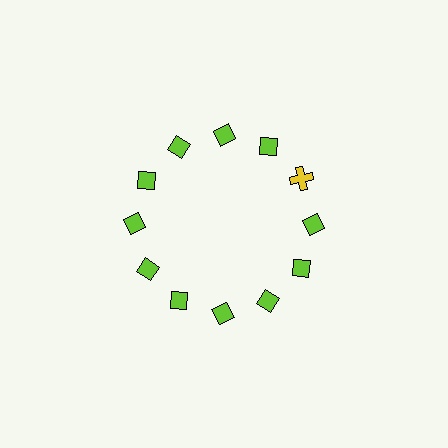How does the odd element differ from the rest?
It differs in both color (yellow instead of lime) and shape (cross instead of diamond).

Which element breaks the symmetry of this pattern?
The yellow cross at roughly the 2 o'clock position breaks the symmetry. All other shapes are lime diamonds.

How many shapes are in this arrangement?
There are 12 shapes arranged in a ring pattern.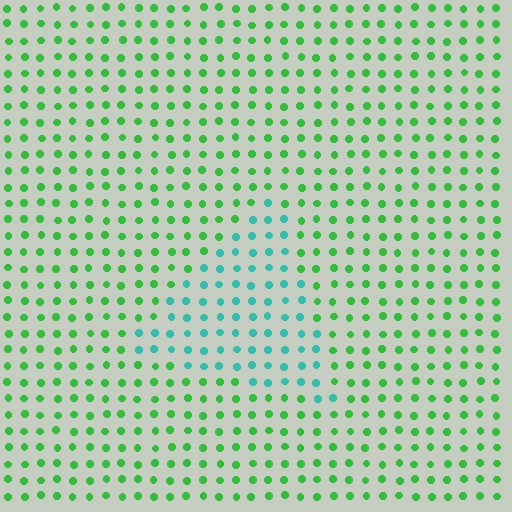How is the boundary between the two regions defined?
The boundary is defined purely by a slight shift in hue (about 48 degrees). Spacing, size, and orientation are identical on both sides.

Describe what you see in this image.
The image is filled with small green elements in a uniform arrangement. A triangle-shaped region is visible where the elements are tinted to a slightly different hue, forming a subtle color boundary.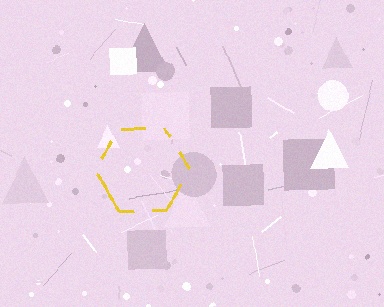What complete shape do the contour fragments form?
The contour fragments form a hexagon.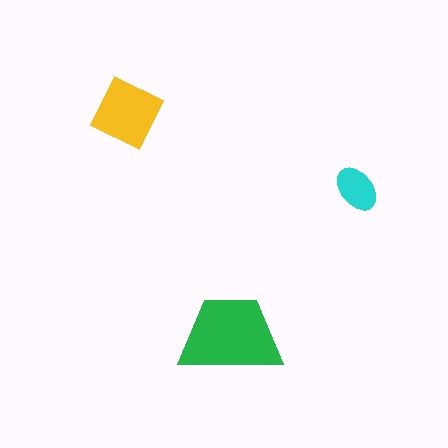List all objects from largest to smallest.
The green trapezoid, the yellow diamond, the cyan ellipse.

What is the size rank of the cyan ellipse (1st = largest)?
3rd.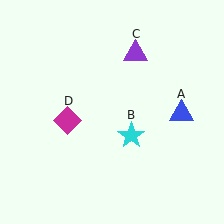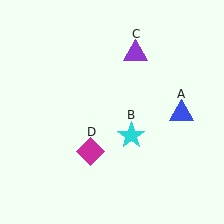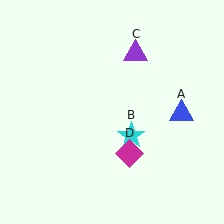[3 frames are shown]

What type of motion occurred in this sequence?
The magenta diamond (object D) rotated counterclockwise around the center of the scene.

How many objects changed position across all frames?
1 object changed position: magenta diamond (object D).